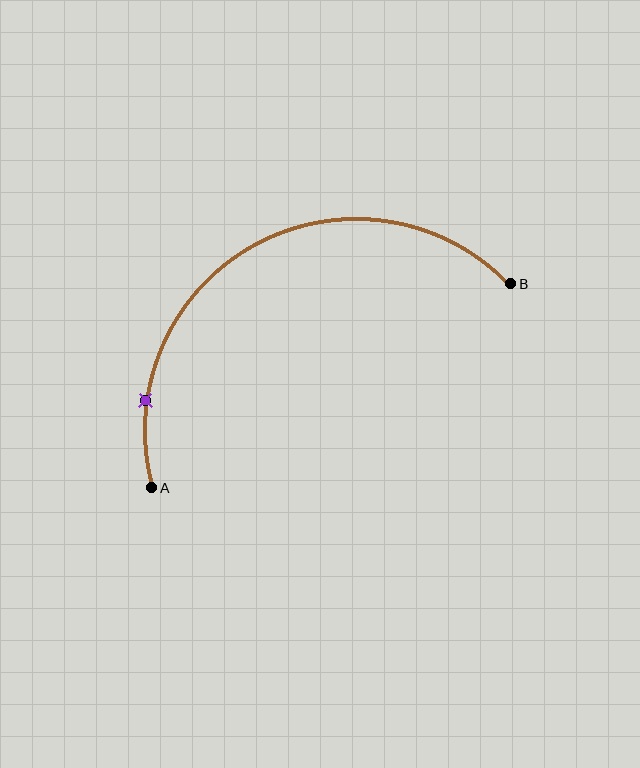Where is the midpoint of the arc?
The arc midpoint is the point on the curve farthest from the straight line joining A and B. It sits above that line.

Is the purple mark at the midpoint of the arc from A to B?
No. The purple mark lies on the arc but is closer to endpoint A. The arc midpoint would be at the point on the curve equidistant along the arc from both A and B.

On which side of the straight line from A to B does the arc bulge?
The arc bulges above the straight line connecting A and B.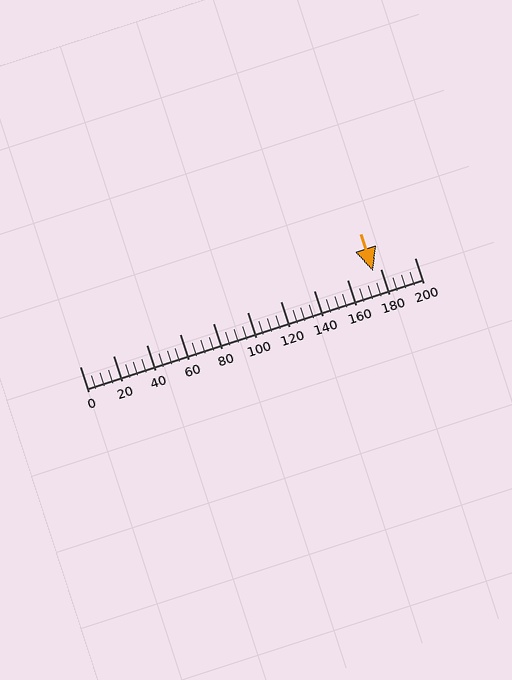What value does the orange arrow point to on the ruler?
The orange arrow points to approximately 175.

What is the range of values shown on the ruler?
The ruler shows values from 0 to 200.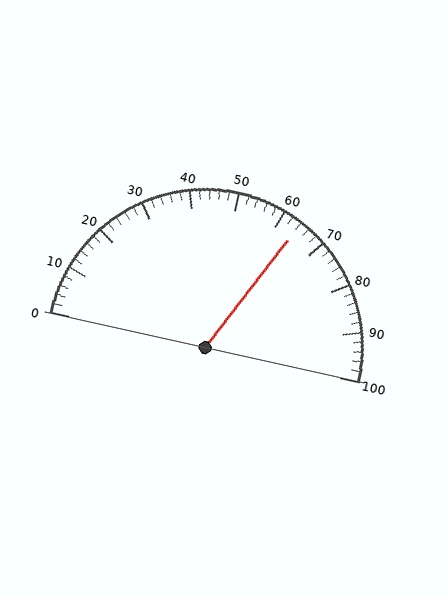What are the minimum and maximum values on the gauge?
The gauge ranges from 0 to 100.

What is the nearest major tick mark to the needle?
The nearest major tick mark is 60.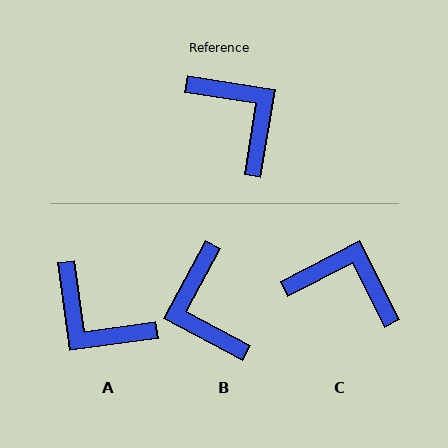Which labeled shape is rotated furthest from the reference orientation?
A, about 163 degrees away.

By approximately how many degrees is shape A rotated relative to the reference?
Approximately 163 degrees clockwise.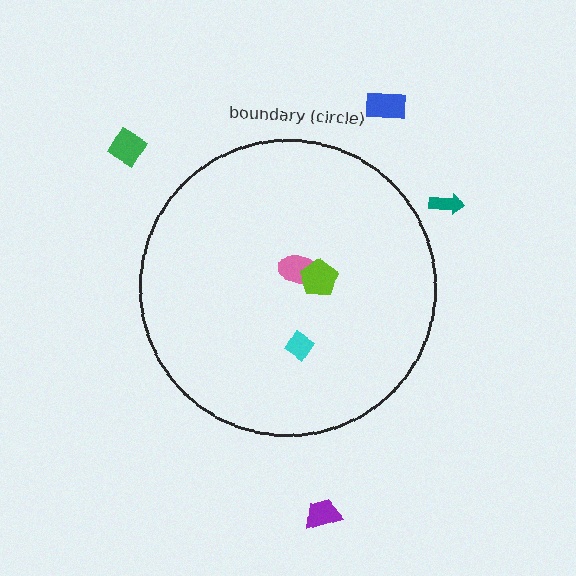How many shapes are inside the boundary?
3 inside, 4 outside.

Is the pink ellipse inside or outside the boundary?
Inside.